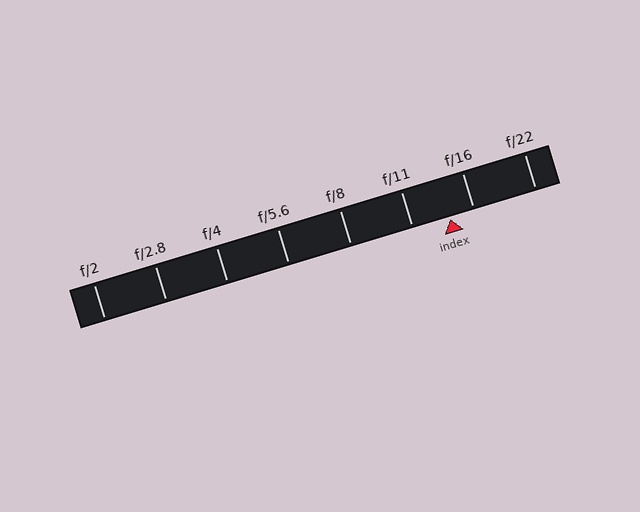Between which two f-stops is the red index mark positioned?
The index mark is between f/11 and f/16.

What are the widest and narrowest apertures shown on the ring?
The widest aperture shown is f/2 and the narrowest is f/22.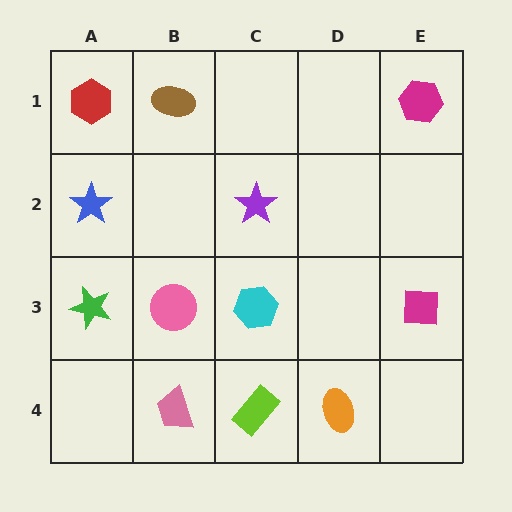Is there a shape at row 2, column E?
No, that cell is empty.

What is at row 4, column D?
An orange ellipse.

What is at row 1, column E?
A magenta hexagon.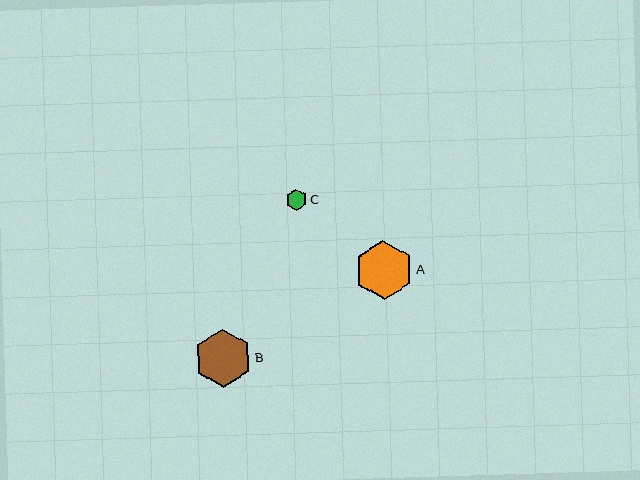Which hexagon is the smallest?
Hexagon C is the smallest with a size of approximately 21 pixels.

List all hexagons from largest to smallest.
From largest to smallest: A, B, C.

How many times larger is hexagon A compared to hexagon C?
Hexagon A is approximately 2.8 times the size of hexagon C.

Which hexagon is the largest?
Hexagon A is the largest with a size of approximately 58 pixels.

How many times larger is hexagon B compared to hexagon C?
Hexagon B is approximately 2.7 times the size of hexagon C.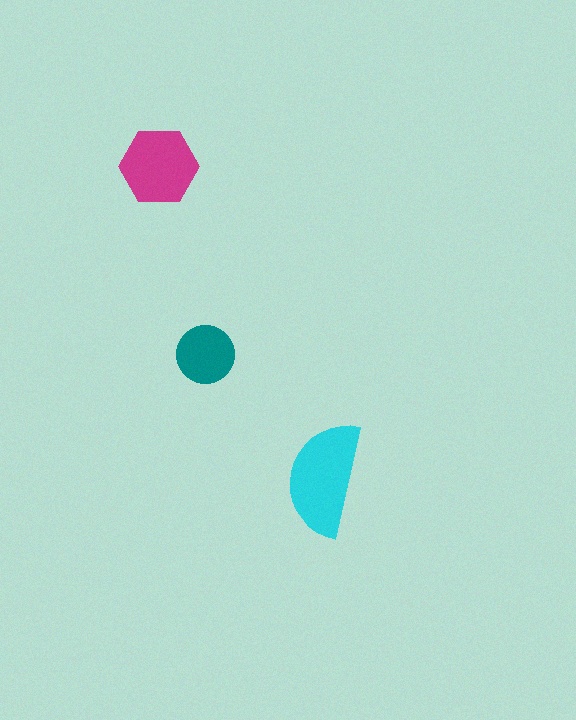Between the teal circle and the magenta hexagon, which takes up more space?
The magenta hexagon.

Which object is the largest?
The cyan semicircle.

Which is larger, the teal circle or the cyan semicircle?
The cyan semicircle.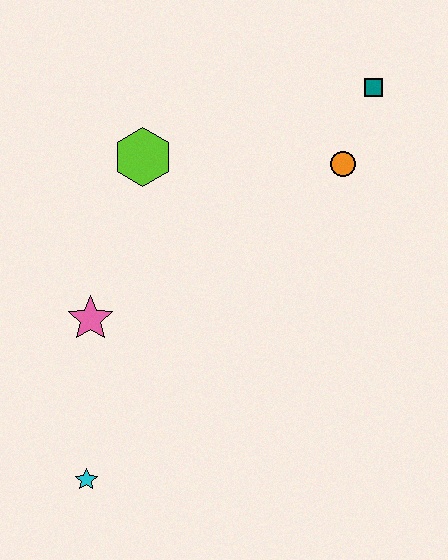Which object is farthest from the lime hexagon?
The cyan star is farthest from the lime hexagon.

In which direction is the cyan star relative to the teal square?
The cyan star is below the teal square.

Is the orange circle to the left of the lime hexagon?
No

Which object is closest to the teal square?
The orange circle is closest to the teal square.